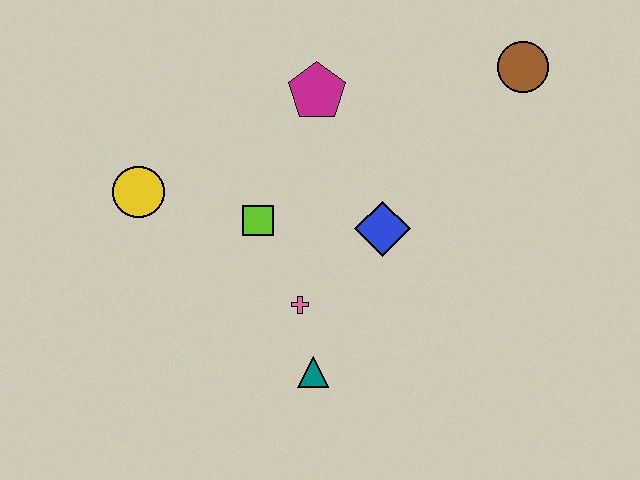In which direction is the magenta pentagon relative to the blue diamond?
The magenta pentagon is above the blue diamond.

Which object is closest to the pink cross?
The teal triangle is closest to the pink cross.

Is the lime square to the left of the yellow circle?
No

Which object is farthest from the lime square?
The brown circle is farthest from the lime square.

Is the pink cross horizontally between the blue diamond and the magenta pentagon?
No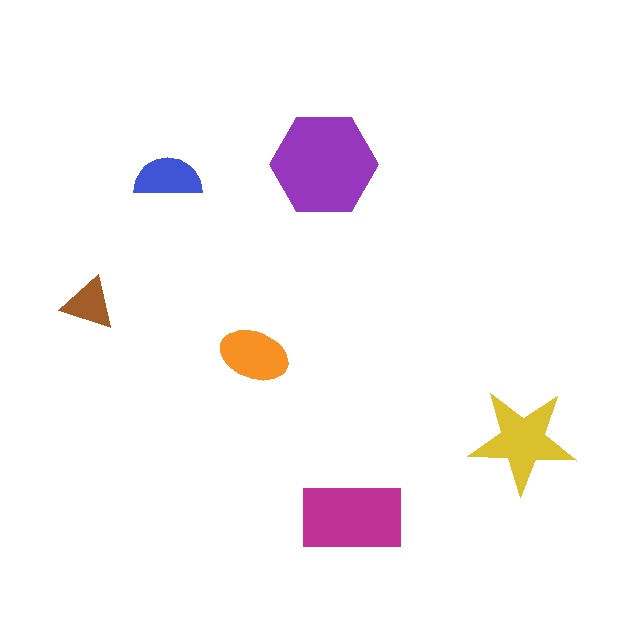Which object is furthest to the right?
The yellow star is rightmost.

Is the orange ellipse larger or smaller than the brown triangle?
Larger.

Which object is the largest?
The purple hexagon.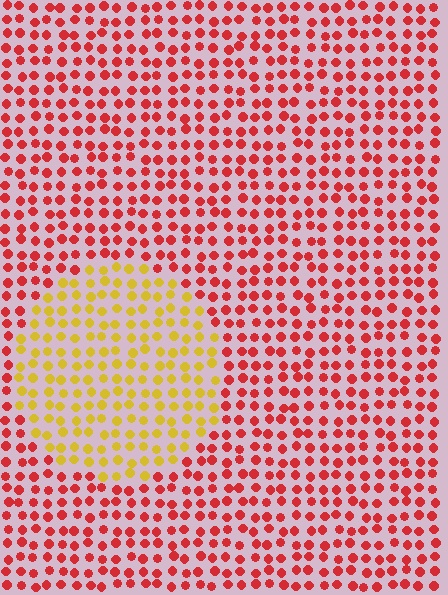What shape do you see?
I see a circle.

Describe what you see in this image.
The image is filled with small red elements in a uniform arrangement. A circle-shaped region is visible where the elements are tinted to a slightly different hue, forming a subtle color boundary.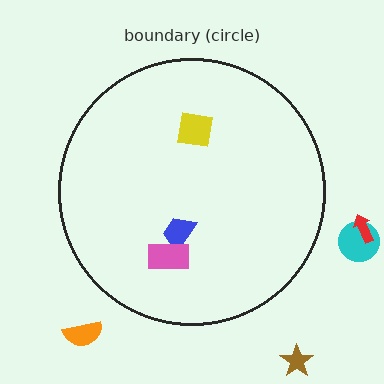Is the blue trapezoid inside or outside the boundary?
Inside.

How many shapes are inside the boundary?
3 inside, 4 outside.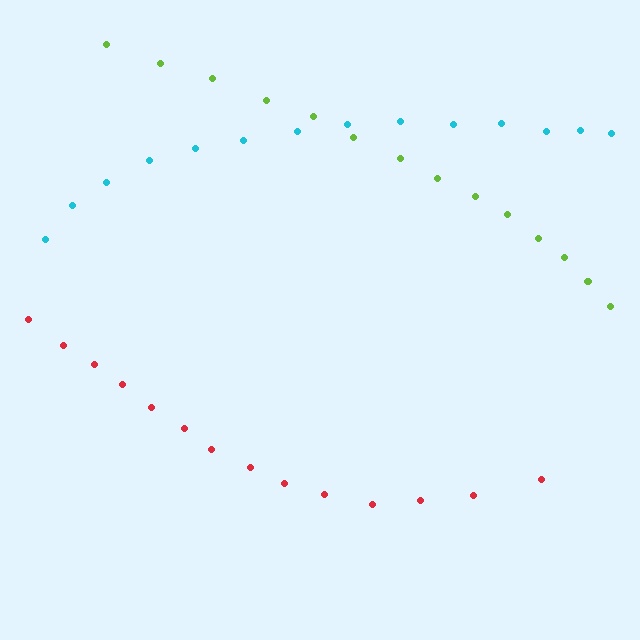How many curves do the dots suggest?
There are 3 distinct paths.